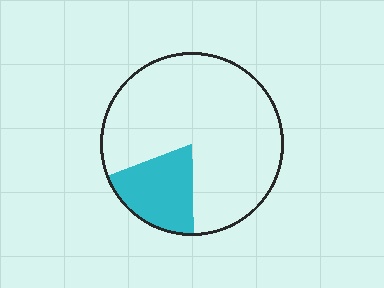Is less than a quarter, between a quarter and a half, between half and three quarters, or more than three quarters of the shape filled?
Less than a quarter.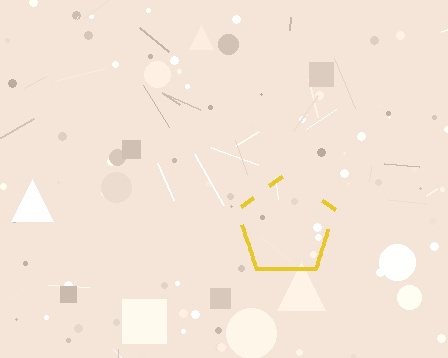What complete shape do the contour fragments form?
The contour fragments form a pentagon.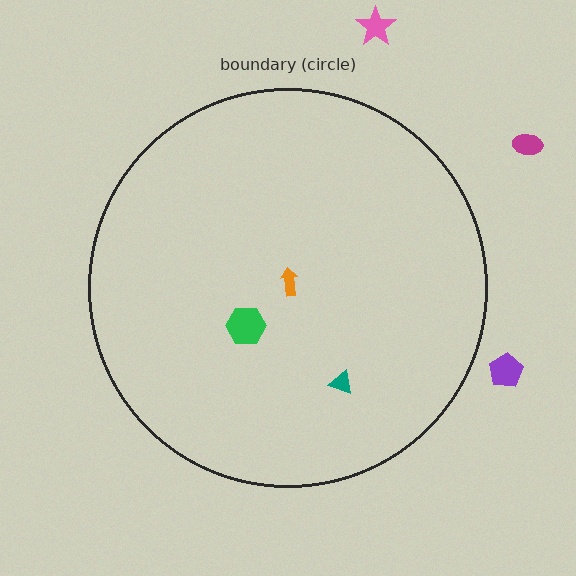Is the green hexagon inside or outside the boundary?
Inside.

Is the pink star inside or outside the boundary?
Outside.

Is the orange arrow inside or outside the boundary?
Inside.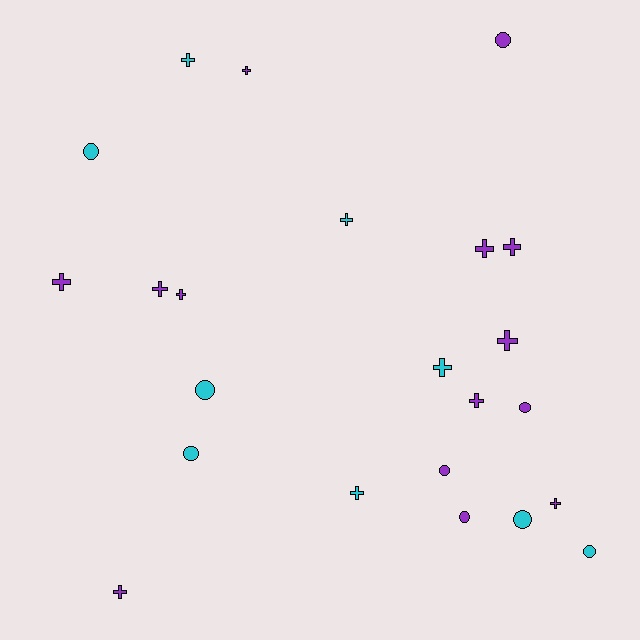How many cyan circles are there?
There are 5 cyan circles.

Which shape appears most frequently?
Cross, with 14 objects.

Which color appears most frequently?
Purple, with 14 objects.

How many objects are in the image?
There are 23 objects.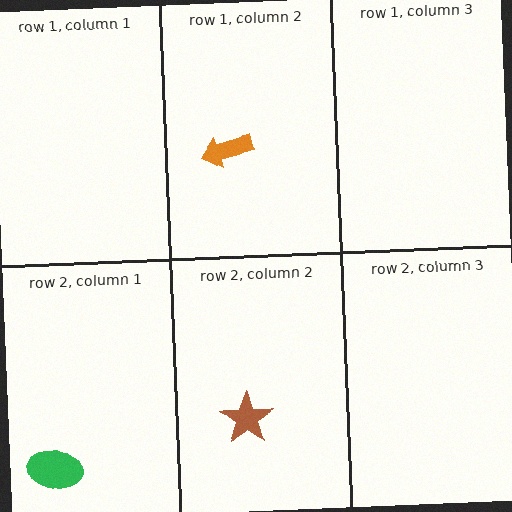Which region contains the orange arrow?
The row 1, column 2 region.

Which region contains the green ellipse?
The row 2, column 1 region.